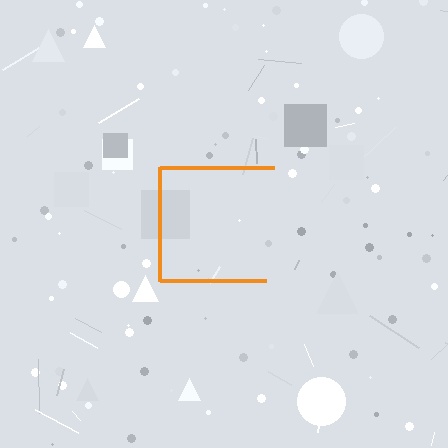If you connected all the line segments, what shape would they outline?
They would outline a square.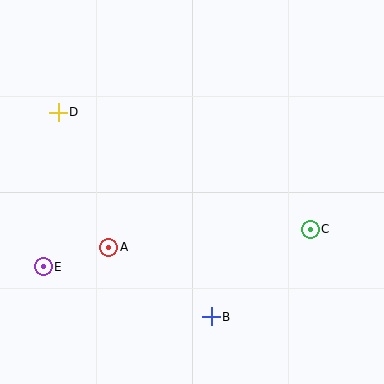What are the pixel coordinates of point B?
Point B is at (211, 317).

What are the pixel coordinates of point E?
Point E is at (43, 267).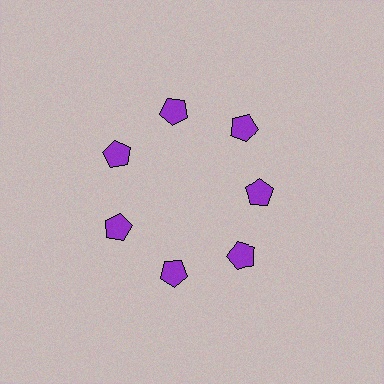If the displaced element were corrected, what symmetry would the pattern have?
It would have 7-fold rotational symmetry — the pattern would map onto itself every 51 degrees.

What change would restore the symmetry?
The symmetry would be restored by moving it outward, back onto the ring so that all 7 pentagons sit at equal angles and equal distance from the center.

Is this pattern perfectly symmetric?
No. The 7 purple pentagons are arranged in a ring, but one element near the 3 o'clock position is pulled inward toward the center, breaking the 7-fold rotational symmetry.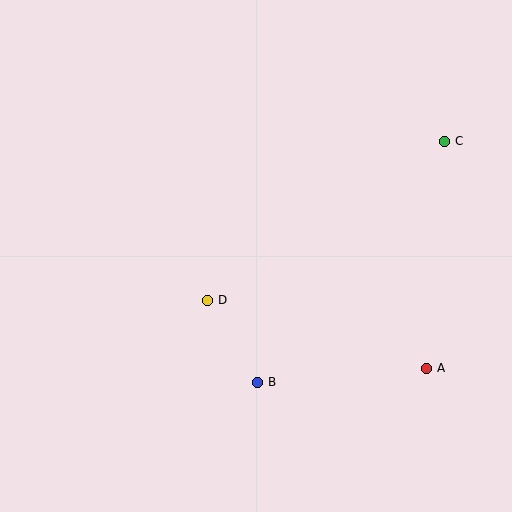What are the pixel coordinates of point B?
Point B is at (258, 382).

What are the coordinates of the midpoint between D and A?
The midpoint between D and A is at (317, 334).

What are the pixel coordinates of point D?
Point D is at (208, 300).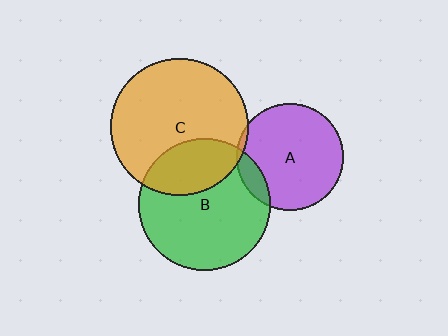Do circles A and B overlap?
Yes.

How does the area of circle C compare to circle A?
Approximately 1.7 times.